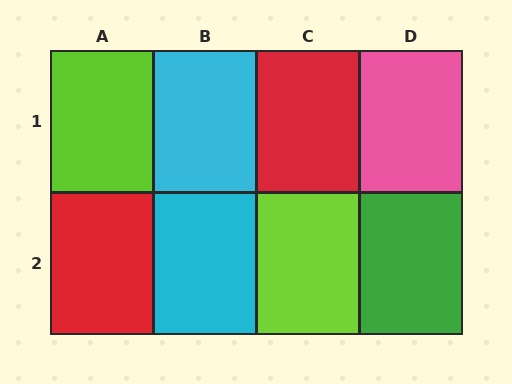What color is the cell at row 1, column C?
Red.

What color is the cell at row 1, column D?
Pink.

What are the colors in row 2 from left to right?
Red, cyan, lime, green.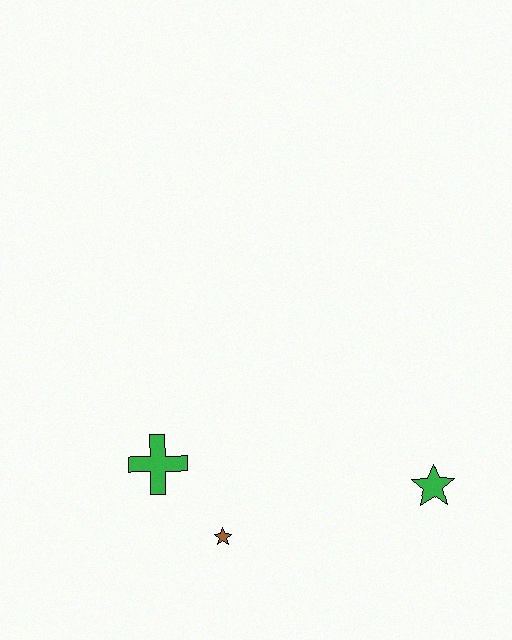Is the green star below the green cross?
Yes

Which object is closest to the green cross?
The brown star is closest to the green cross.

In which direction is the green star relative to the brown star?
The green star is to the right of the brown star.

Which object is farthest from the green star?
The green cross is farthest from the green star.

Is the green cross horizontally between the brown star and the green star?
No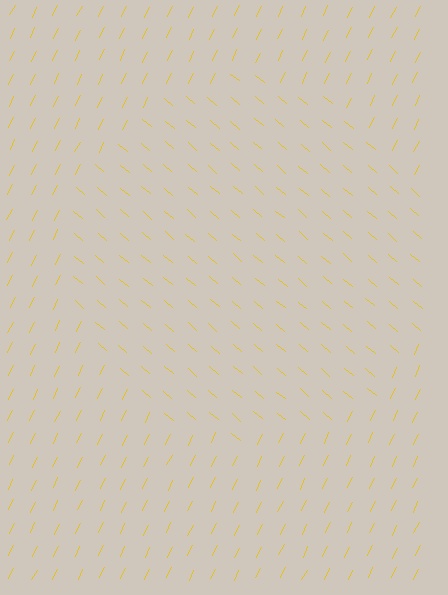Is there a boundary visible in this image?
Yes, there is a texture boundary formed by a change in line orientation.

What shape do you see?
I see a circle.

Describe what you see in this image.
The image is filled with small yellow line segments. A circle region in the image has lines oriented differently from the surrounding lines, creating a visible texture boundary.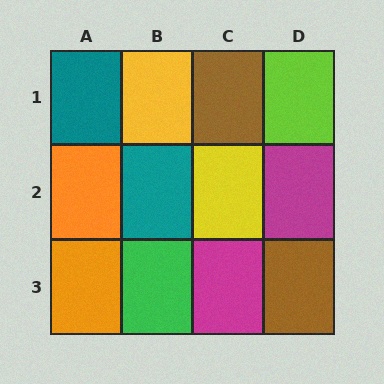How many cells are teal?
2 cells are teal.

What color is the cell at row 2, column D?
Magenta.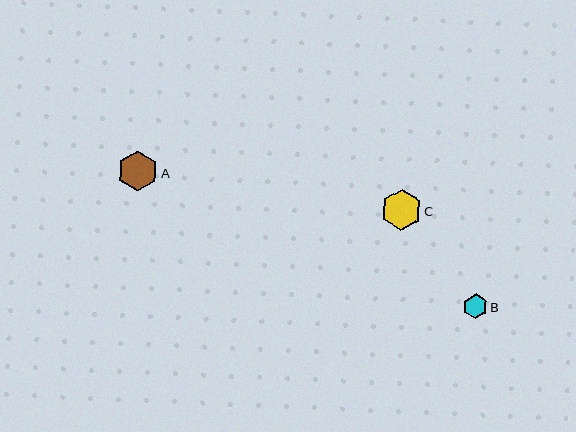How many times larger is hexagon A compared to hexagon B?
Hexagon A is approximately 1.6 times the size of hexagon B.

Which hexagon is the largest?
Hexagon C is the largest with a size of approximately 40 pixels.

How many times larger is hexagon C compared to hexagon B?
Hexagon C is approximately 1.6 times the size of hexagon B.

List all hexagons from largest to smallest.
From largest to smallest: C, A, B.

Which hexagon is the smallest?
Hexagon B is the smallest with a size of approximately 25 pixels.